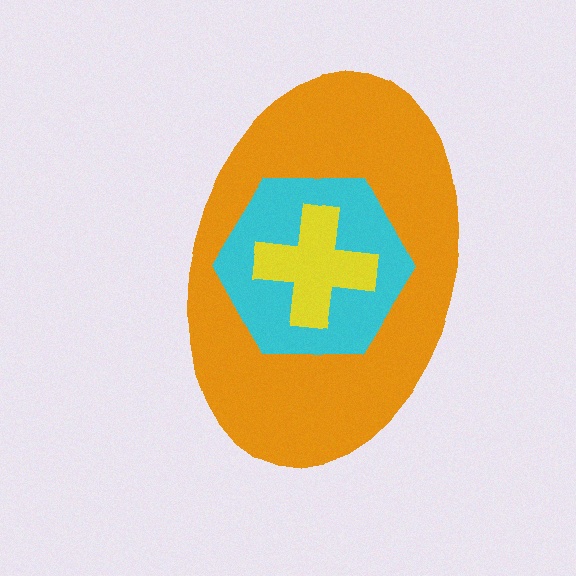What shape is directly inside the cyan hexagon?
The yellow cross.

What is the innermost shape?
The yellow cross.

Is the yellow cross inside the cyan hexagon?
Yes.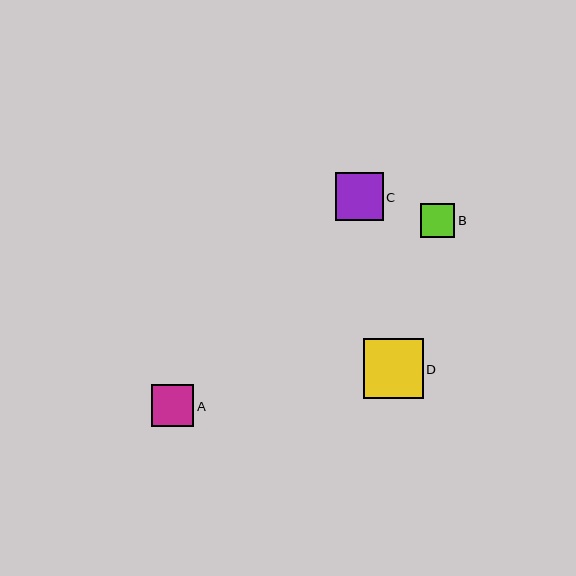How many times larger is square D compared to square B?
Square D is approximately 1.7 times the size of square B.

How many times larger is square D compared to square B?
Square D is approximately 1.7 times the size of square B.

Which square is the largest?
Square D is the largest with a size of approximately 60 pixels.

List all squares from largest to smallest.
From largest to smallest: D, C, A, B.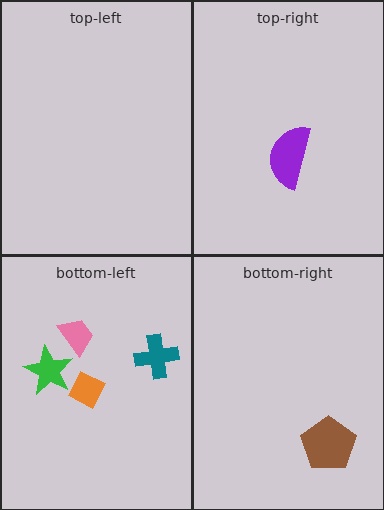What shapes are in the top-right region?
The purple semicircle.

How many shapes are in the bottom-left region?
4.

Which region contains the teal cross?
The bottom-left region.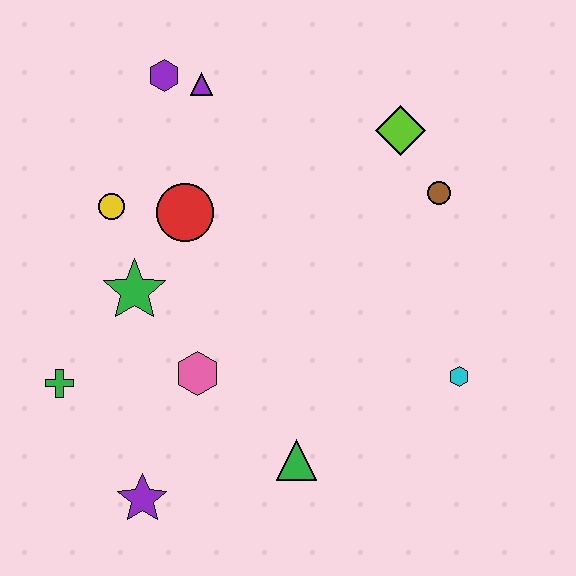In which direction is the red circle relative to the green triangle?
The red circle is above the green triangle.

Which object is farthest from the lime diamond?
The purple star is farthest from the lime diamond.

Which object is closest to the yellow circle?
The red circle is closest to the yellow circle.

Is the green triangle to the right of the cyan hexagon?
No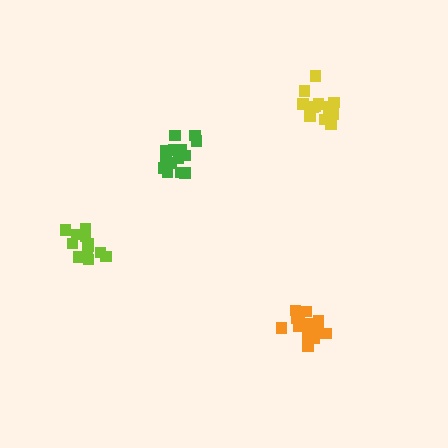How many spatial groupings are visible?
There are 4 spatial groupings.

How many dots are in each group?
Group 1: 12 dots, Group 2: 14 dots, Group 3: 17 dots, Group 4: 13 dots (56 total).